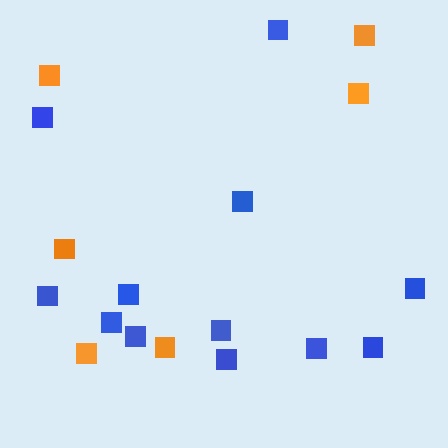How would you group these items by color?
There are 2 groups: one group of orange squares (6) and one group of blue squares (12).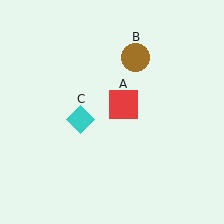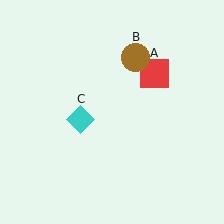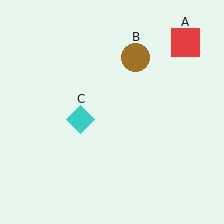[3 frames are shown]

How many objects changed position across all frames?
1 object changed position: red square (object A).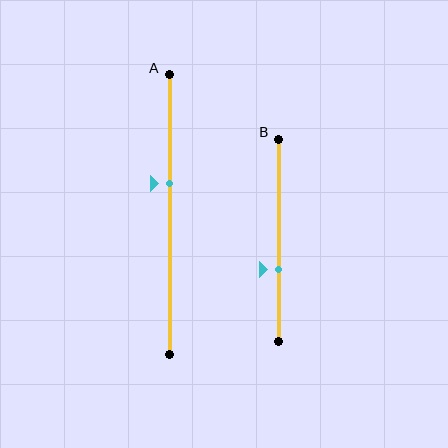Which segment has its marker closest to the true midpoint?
Segment A has its marker closest to the true midpoint.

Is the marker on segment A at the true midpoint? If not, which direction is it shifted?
No, the marker on segment A is shifted upward by about 11% of the segment length.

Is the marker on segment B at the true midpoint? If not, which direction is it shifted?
No, the marker on segment B is shifted downward by about 14% of the segment length.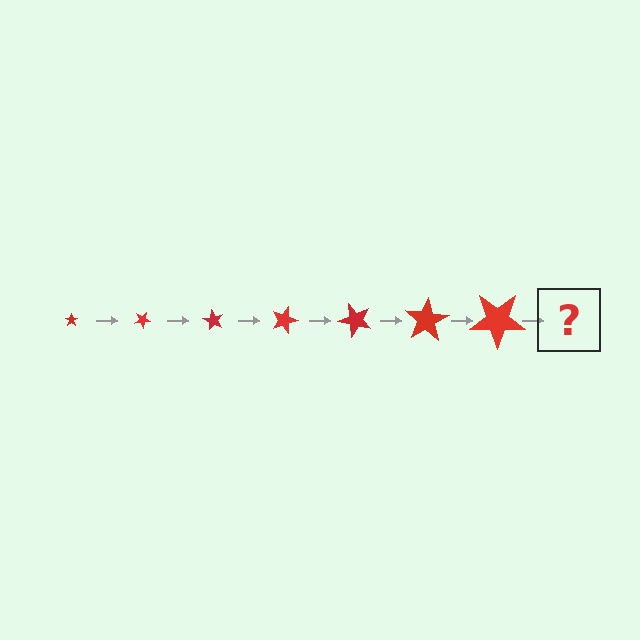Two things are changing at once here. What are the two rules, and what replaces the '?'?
The two rules are that the star grows larger each step and it rotates 30 degrees each step. The '?' should be a star, larger than the previous one and rotated 210 degrees from the start.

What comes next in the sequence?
The next element should be a star, larger than the previous one and rotated 210 degrees from the start.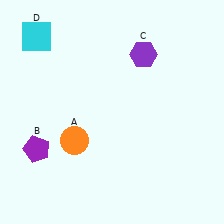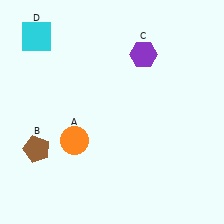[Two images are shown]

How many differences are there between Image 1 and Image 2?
There is 1 difference between the two images.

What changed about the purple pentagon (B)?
In Image 1, B is purple. In Image 2, it changed to brown.